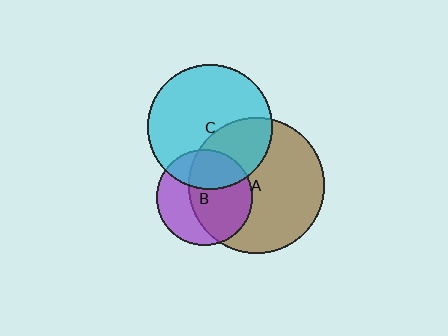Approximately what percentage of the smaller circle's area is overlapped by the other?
Approximately 30%.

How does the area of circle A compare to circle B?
Approximately 2.0 times.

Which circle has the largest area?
Circle A (brown).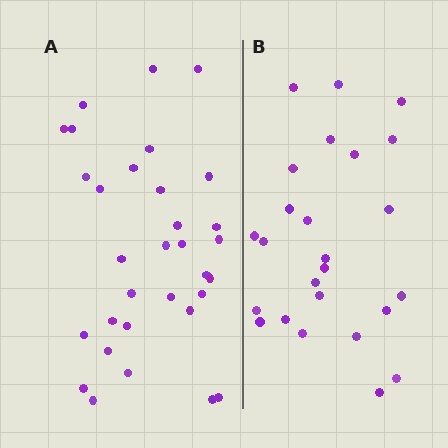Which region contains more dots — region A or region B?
Region A (the left region) has more dots.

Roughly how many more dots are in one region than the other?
Region A has roughly 8 or so more dots than region B.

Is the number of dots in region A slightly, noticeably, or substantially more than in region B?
Region A has noticeably more, but not dramatically so. The ratio is roughly 1.3 to 1.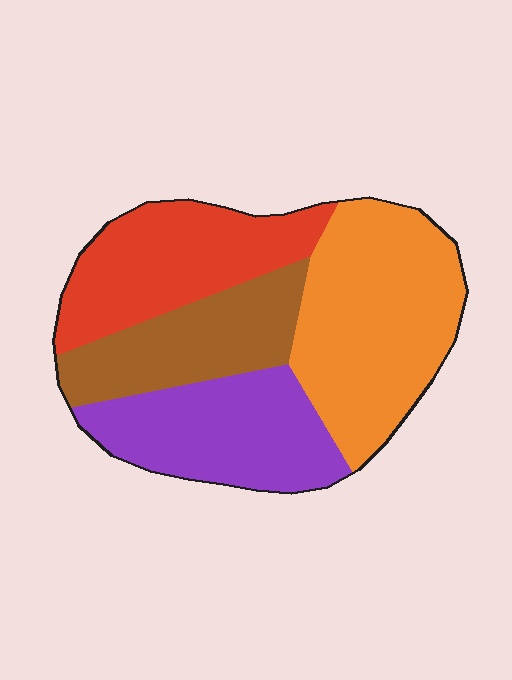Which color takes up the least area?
Brown, at roughly 20%.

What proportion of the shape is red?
Red takes up about one quarter (1/4) of the shape.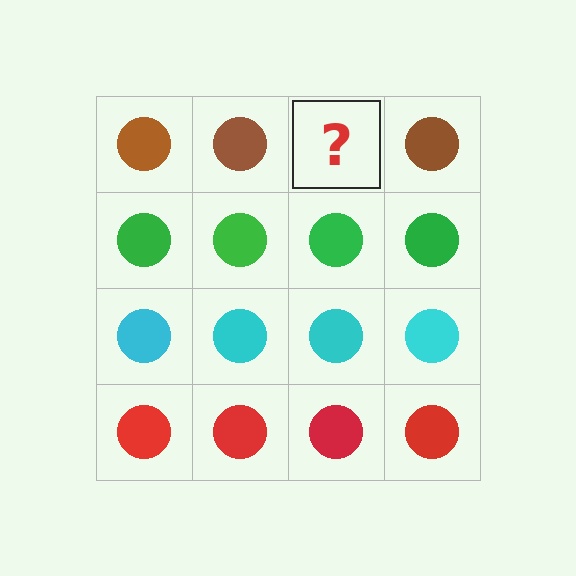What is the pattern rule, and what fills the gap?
The rule is that each row has a consistent color. The gap should be filled with a brown circle.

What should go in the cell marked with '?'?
The missing cell should contain a brown circle.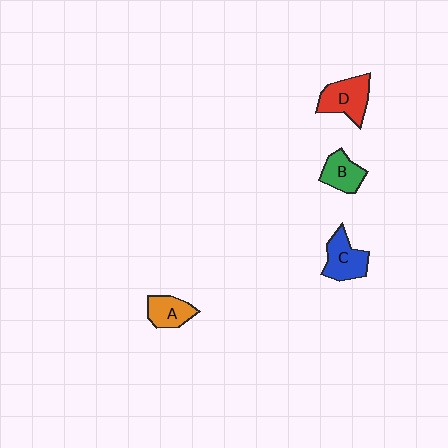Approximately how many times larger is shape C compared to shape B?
Approximately 1.2 times.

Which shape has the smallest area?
Shape A (orange).